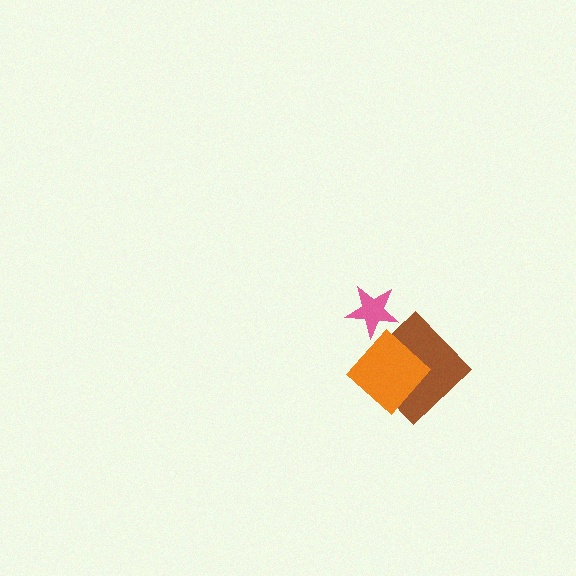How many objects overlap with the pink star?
0 objects overlap with the pink star.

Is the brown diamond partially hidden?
Yes, it is partially covered by another shape.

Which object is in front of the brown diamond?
The orange diamond is in front of the brown diamond.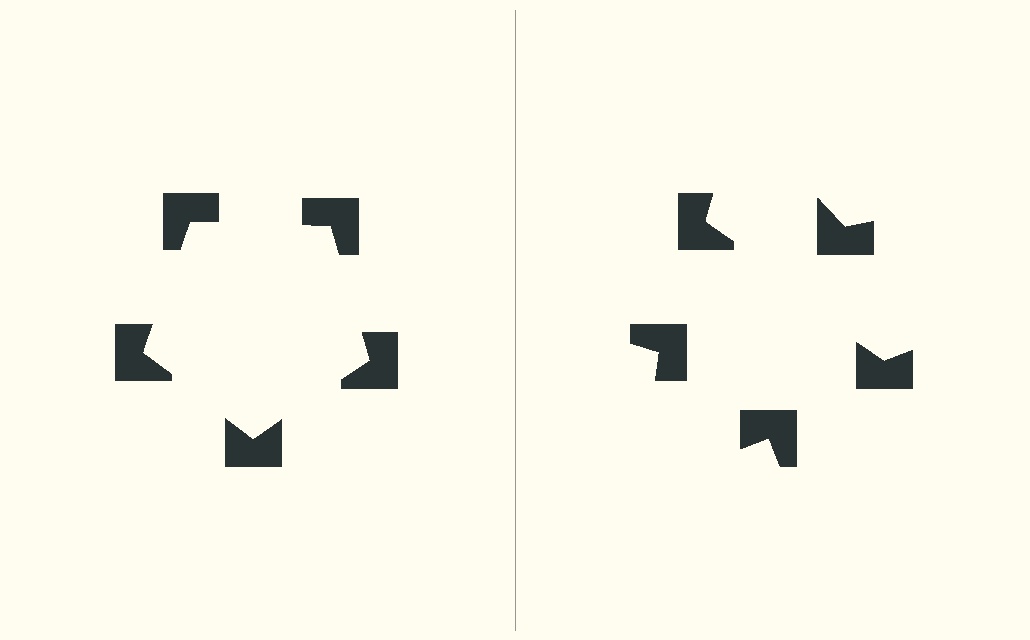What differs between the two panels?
The notched squares are positioned identically on both sides; only the wedge orientations differ. On the left they align to a pentagon; on the right they are misaligned.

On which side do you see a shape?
An illusory pentagon appears on the left side. On the right side the wedge cuts are rotated, so no coherent shape forms.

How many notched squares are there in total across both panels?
10 — 5 on each side.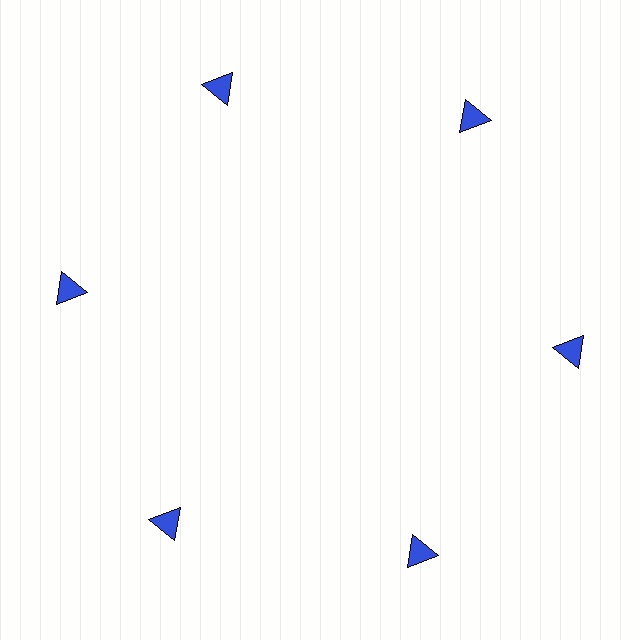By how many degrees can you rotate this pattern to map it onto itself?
The pattern maps onto itself every 60 degrees of rotation.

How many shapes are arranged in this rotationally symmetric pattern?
There are 6 shapes, arranged in 6 groups of 1.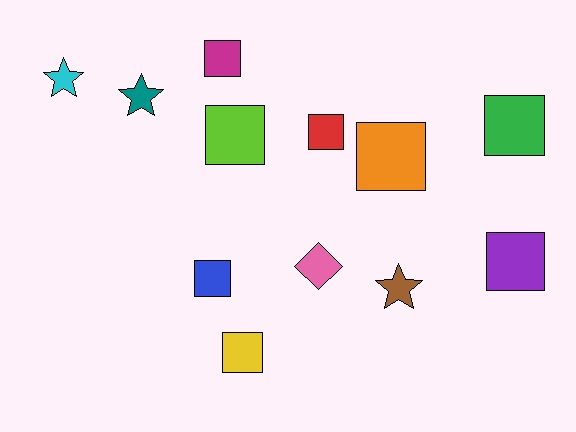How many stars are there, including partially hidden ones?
There are 3 stars.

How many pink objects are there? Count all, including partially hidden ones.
There is 1 pink object.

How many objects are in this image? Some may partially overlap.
There are 12 objects.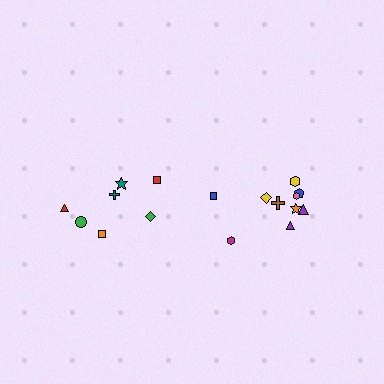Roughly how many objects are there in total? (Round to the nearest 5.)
Roughly 15 objects in total.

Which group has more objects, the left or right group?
The right group.